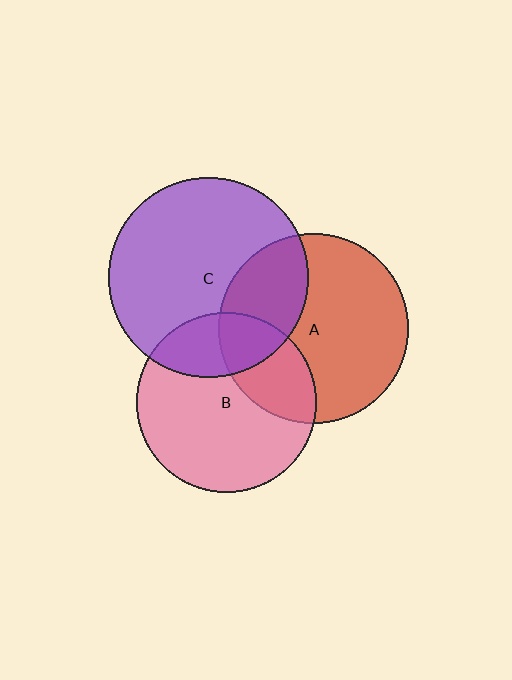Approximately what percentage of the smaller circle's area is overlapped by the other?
Approximately 25%.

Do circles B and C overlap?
Yes.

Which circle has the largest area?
Circle C (purple).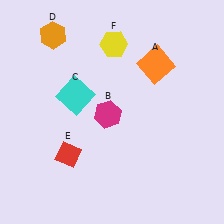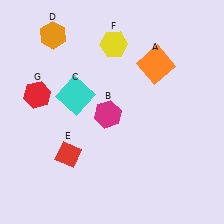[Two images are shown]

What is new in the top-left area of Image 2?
A red hexagon (G) was added in the top-left area of Image 2.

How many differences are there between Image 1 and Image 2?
There is 1 difference between the two images.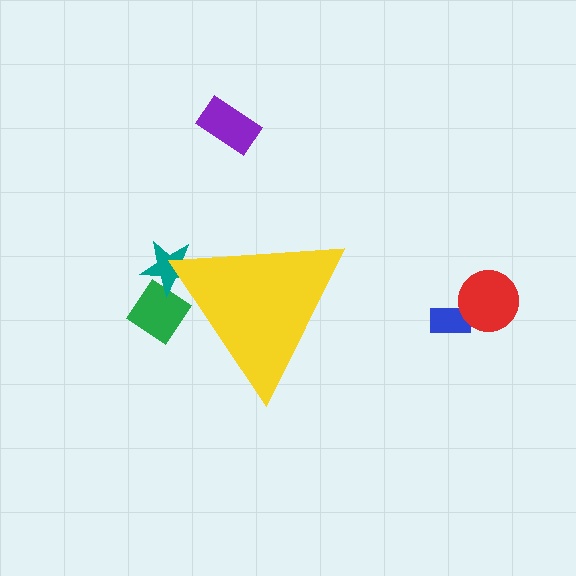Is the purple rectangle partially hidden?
No, the purple rectangle is fully visible.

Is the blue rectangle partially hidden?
No, the blue rectangle is fully visible.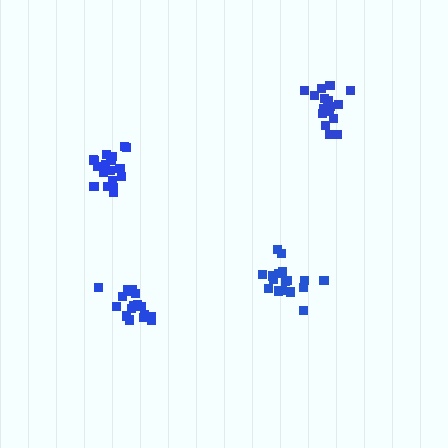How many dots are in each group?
Group 1: 17 dots, Group 2: 17 dots, Group 3: 17 dots, Group 4: 20 dots (71 total).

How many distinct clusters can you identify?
There are 4 distinct clusters.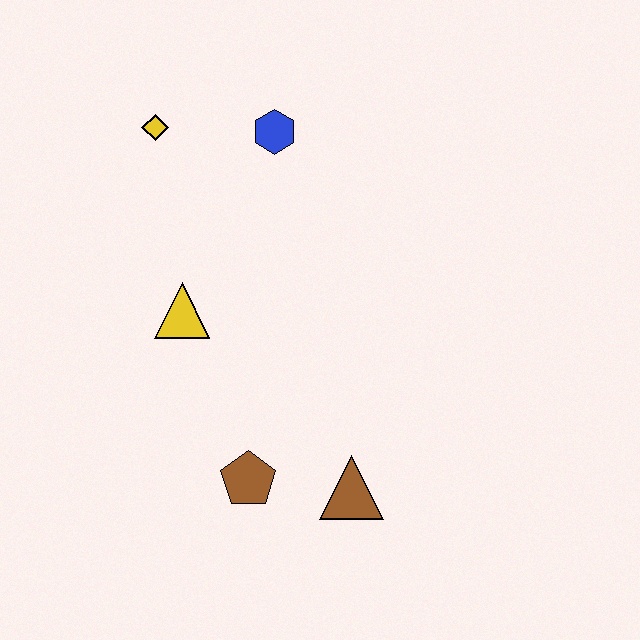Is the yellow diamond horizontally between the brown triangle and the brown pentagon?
No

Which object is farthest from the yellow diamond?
The brown triangle is farthest from the yellow diamond.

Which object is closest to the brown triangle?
The brown pentagon is closest to the brown triangle.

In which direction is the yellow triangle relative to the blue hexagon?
The yellow triangle is below the blue hexagon.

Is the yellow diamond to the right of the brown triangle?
No